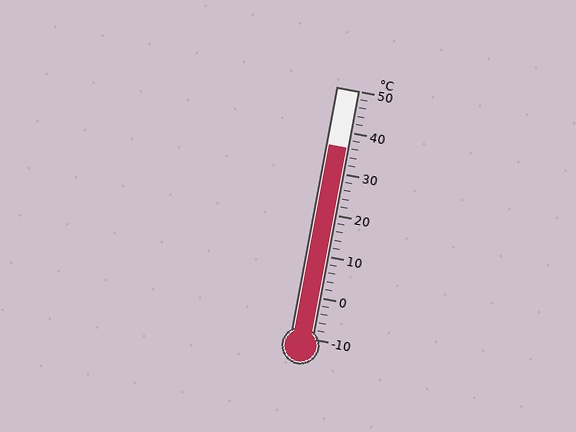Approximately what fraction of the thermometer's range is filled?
The thermometer is filled to approximately 75% of its range.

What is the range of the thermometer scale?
The thermometer scale ranges from -10°C to 50°C.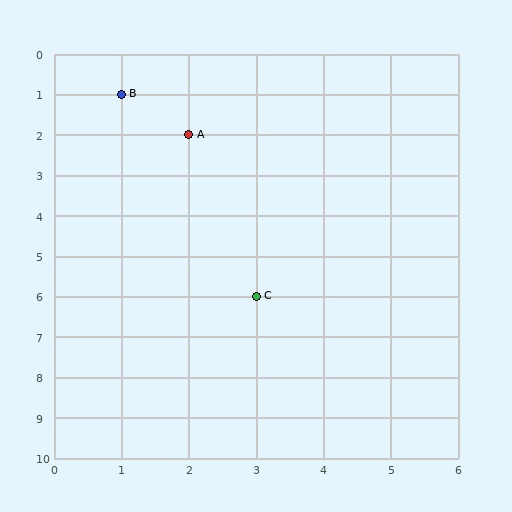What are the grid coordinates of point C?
Point C is at grid coordinates (3, 6).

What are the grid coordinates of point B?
Point B is at grid coordinates (1, 1).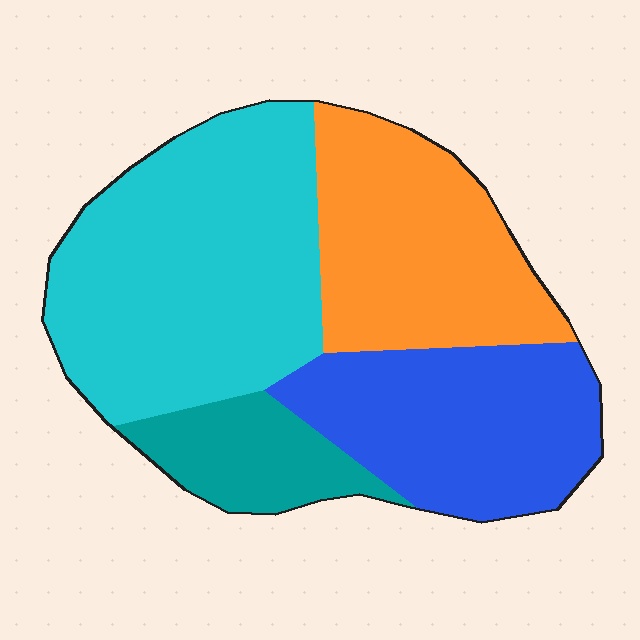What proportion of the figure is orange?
Orange covers 25% of the figure.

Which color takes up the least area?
Teal, at roughly 10%.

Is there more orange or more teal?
Orange.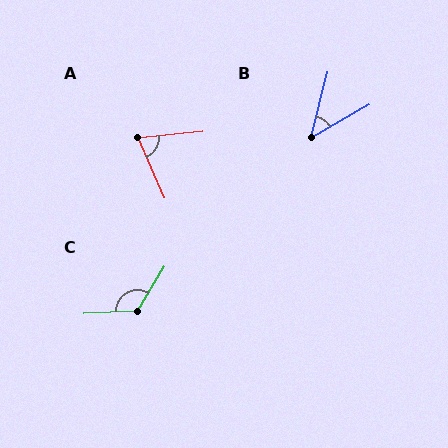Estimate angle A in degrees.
Approximately 72 degrees.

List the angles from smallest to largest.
B (46°), A (72°), C (124°).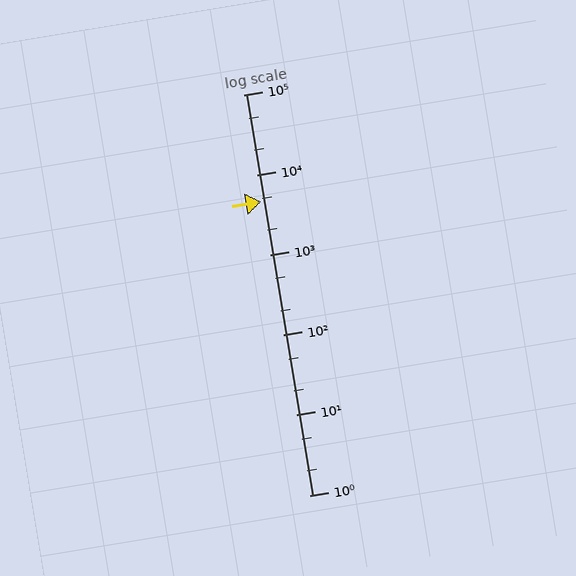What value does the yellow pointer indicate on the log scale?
The pointer indicates approximately 4600.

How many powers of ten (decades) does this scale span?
The scale spans 5 decades, from 1 to 100000.